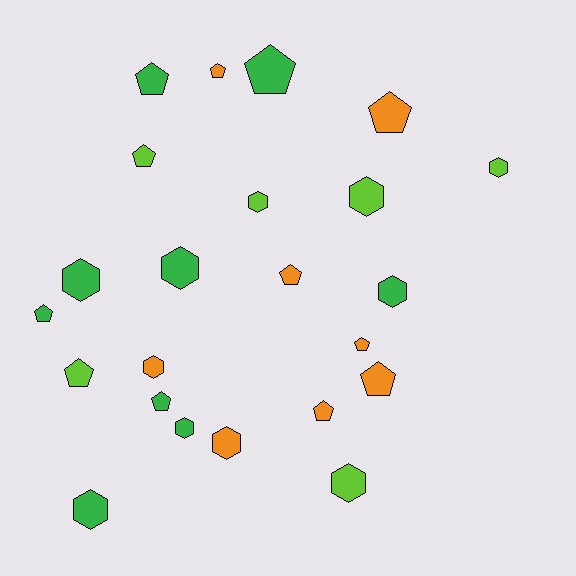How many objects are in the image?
There are 23 objects.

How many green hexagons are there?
There are 5 green hexagons.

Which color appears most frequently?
Green, with 9 objects.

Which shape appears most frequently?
Pentagon, with 12 objects.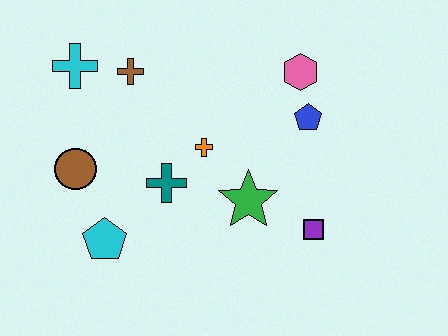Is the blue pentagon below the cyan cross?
Yes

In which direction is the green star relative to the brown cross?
The green star is below the brown cross.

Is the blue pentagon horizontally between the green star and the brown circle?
No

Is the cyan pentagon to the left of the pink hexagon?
Yes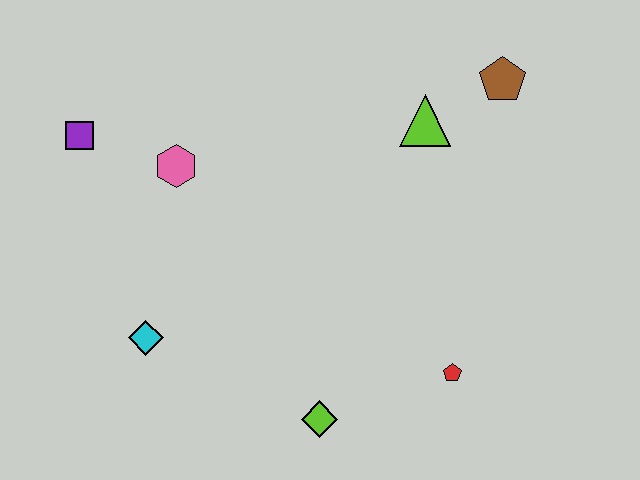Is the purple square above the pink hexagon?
Yes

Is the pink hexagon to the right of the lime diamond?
No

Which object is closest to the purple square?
The pink hexagon is closest to the purple square.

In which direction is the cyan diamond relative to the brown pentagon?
The cyan diamond is to the left of the brown pentagon.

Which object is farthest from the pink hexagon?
The red pentagon is farthest from the pink hexagon.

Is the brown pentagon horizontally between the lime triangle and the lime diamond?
No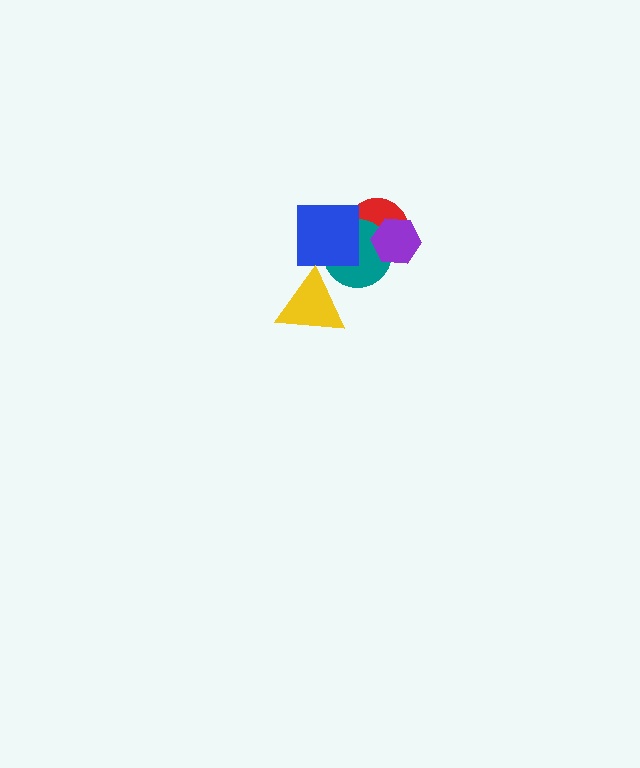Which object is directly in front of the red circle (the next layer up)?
The teal circle is directly in front of the red circle.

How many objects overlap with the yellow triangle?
0 objects overlap with the yellow triangle.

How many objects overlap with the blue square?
2 objects overlap with the blue square.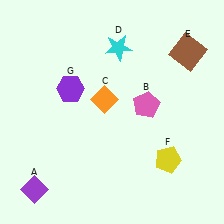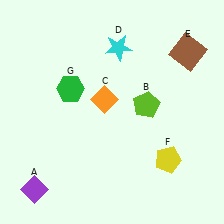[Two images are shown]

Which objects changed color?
B changed from pink to lime. G changed from purple to green.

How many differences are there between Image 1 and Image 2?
There are 2 differences between the two images.